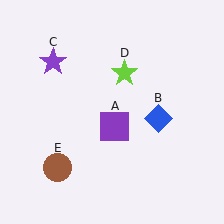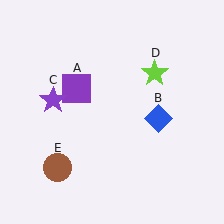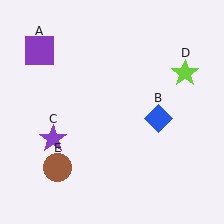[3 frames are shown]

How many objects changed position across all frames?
3 objects changed position: purple square (object A), purple star (object C), lime star (object D).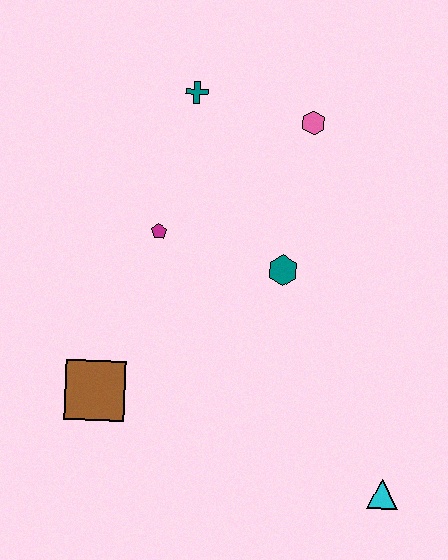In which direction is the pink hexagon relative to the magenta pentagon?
The pink hexagon is to the right of the magenta pentagon.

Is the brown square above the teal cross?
No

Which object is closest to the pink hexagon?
The teal cross is closest to the pink hexagon.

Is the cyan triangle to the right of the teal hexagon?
Yes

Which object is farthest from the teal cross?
The cyan triangle is farthest from the teal cross.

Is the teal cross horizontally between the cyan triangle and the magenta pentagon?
Yes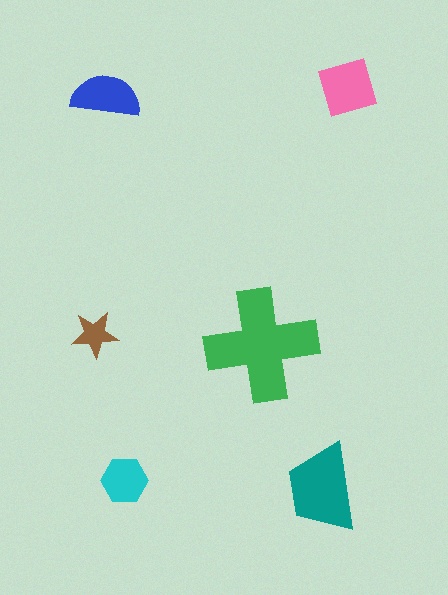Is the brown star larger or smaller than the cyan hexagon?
Smaller.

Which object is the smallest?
The brown star.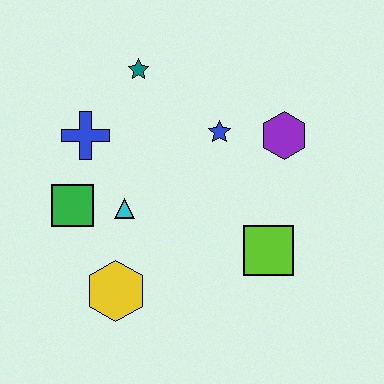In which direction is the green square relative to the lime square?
The green square is to the left of the lime square.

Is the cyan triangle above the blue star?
No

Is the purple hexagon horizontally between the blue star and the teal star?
No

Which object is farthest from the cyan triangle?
The purple hexagon is farthest from the cyan triangle.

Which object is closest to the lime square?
The purple hexagon is closest to the lime square.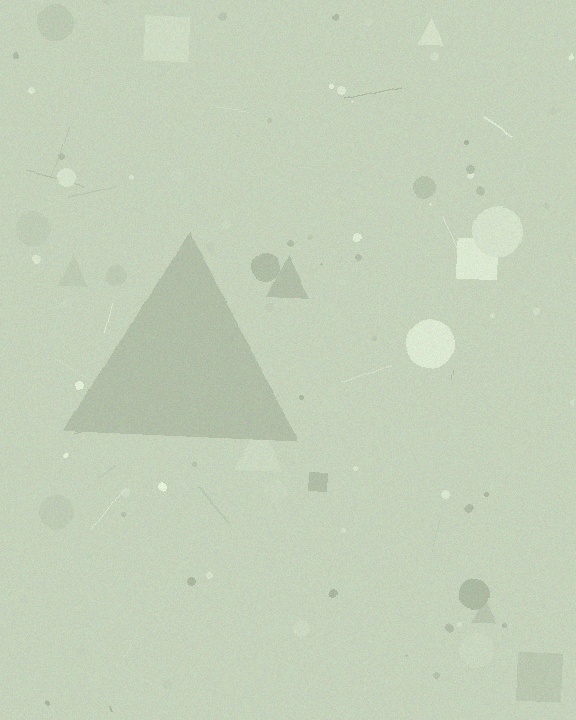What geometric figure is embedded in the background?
A triangle is embedded in the background.